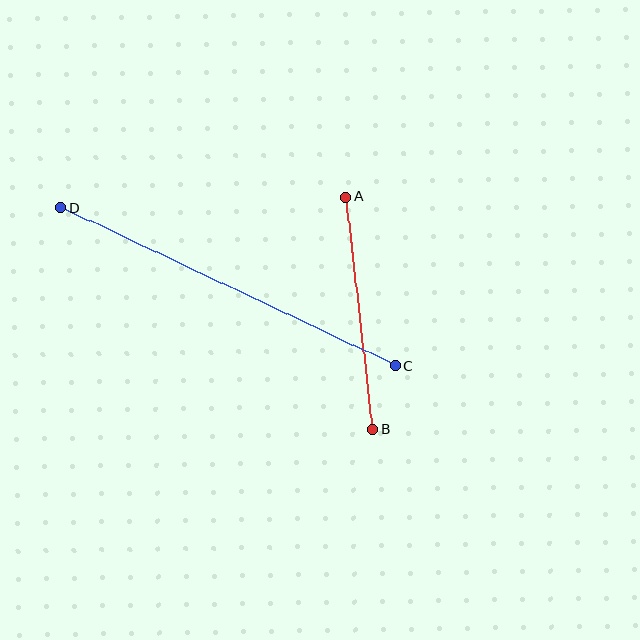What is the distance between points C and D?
The distance is approximately 370 pixels.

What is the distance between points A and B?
The distance is approximately 234 pixels.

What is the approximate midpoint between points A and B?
The midpoint is at approximately (359, 313) pixels.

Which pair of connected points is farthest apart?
Points C and D are farthest apart.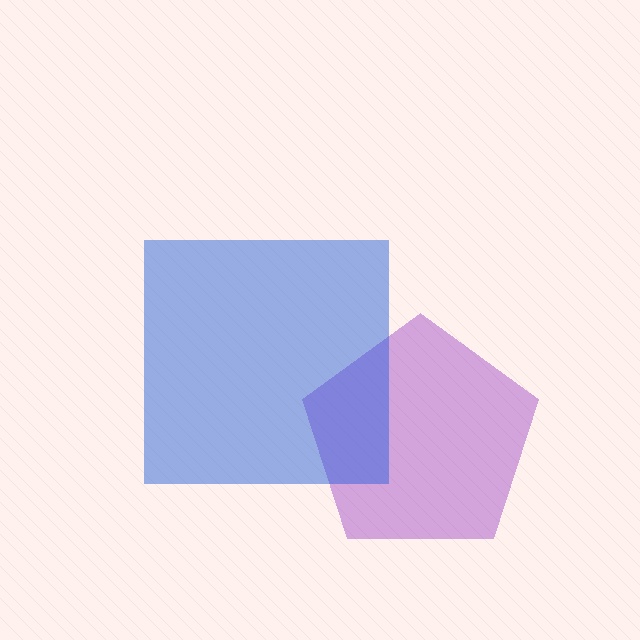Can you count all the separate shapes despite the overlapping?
Yes, there are 2 separate shapes.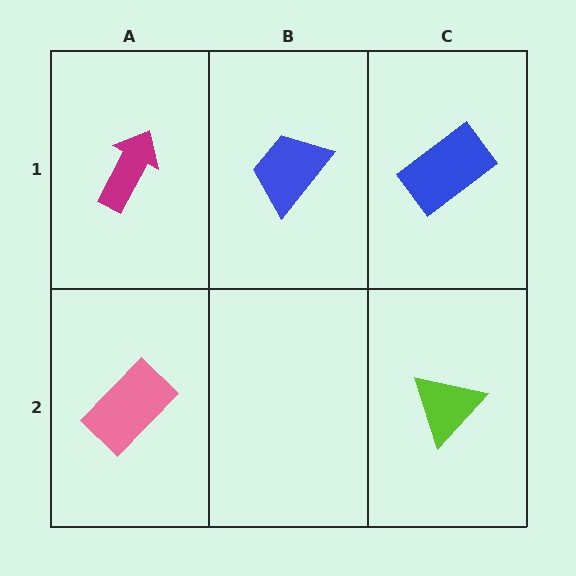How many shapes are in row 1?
3 shapes.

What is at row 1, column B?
A blue trapezoid.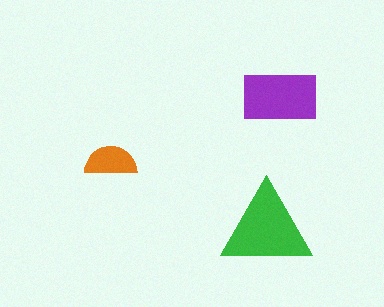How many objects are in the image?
There are 3 objects in the image.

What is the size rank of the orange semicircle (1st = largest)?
3rd.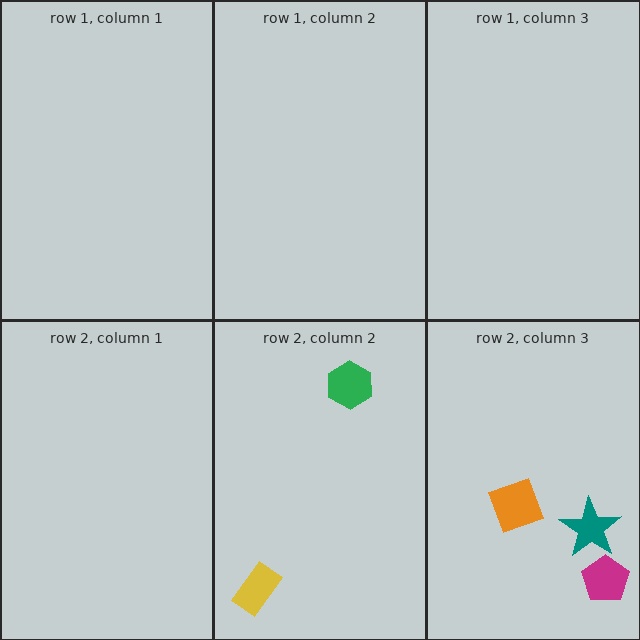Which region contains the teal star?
The row 2, column 3 region.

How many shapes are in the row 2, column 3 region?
3.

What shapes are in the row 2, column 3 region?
The orange square, the magenta pentagon, the teal star.